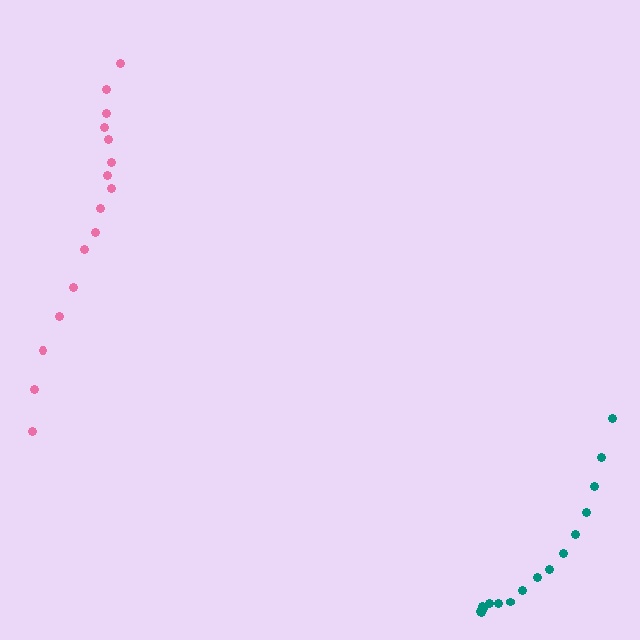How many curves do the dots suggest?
There are 2 distinct paths.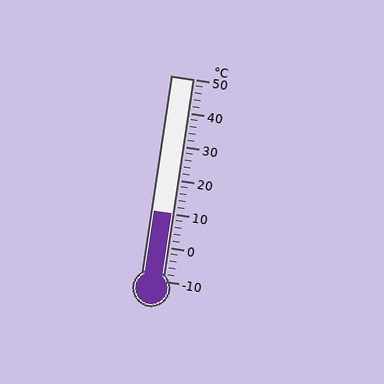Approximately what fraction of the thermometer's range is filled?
The thermometer is filled to approximately 35% of its range.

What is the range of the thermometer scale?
The thermometer scale ranges from -10°C to 50°C.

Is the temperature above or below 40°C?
The temperature is below 40°C.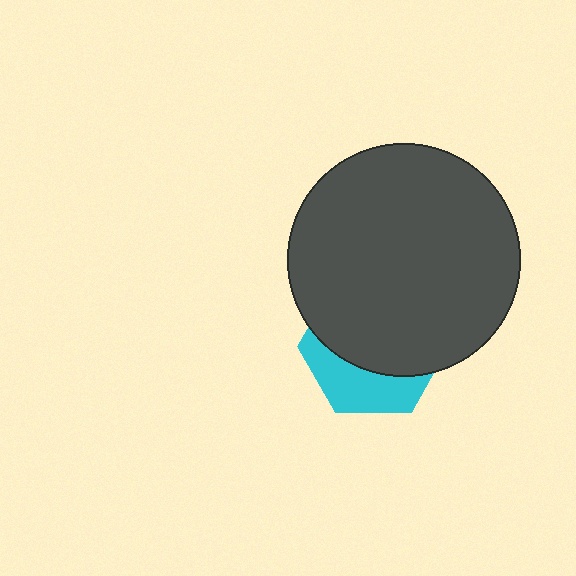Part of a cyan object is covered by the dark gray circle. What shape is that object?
It is a hexagon.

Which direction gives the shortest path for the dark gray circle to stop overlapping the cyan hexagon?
Moving up gives the shortest separation.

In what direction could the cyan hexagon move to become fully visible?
The cyan hexagon could move down. That would shift it out from behind the dark gray circle entirely.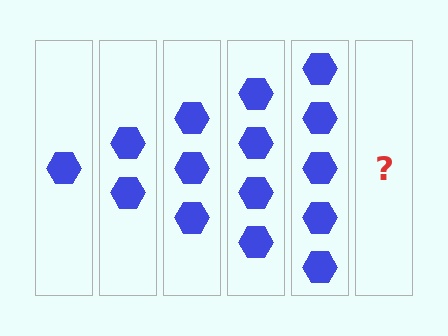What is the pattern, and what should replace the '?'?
The pattern is that each step adds one more hexagon. The '?' should be 6 hexagons.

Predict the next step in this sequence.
The next step is 6 hexagons.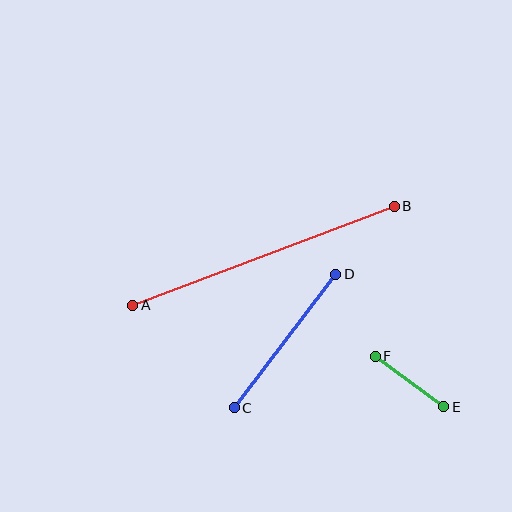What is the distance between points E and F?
The distance is approximately 85 pixels.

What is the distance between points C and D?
The distance is approximately 168 pixels.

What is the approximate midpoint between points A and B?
The midpoint is at approximately (264, 256) pixels.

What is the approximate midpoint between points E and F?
The midpoint is at approximately (409, 381) pixels.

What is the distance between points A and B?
The distance is approximately 280 pixels.